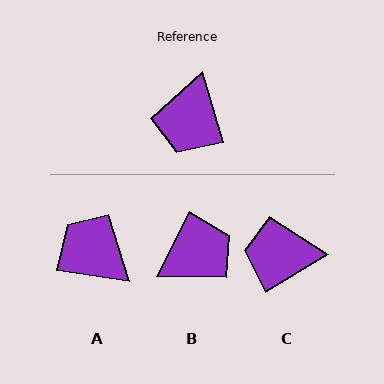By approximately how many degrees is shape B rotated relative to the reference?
Approximately 137 degrees counter-clockwise.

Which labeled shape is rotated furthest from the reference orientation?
B, about 137 degrees away.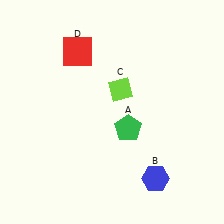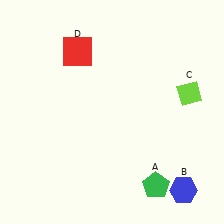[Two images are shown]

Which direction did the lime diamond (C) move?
The lime diamond (C) moved right.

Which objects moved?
The objects that moved are: the green pentagon (A), the blue hexagon (B), the lime diamond (C).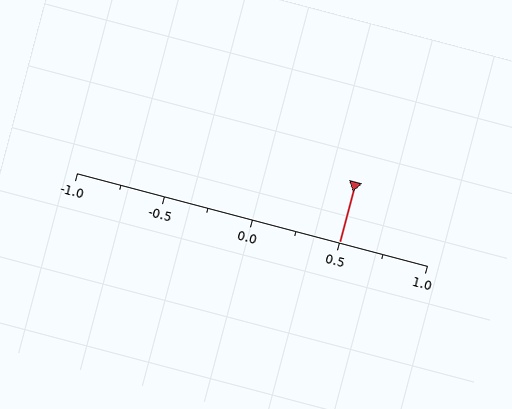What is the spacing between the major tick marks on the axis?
The major ticks are spaced 0.5 apart.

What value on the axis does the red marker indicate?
The marker indicates approximately 0.5.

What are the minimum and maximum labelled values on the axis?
The axis runs from -1.0 to 1.0.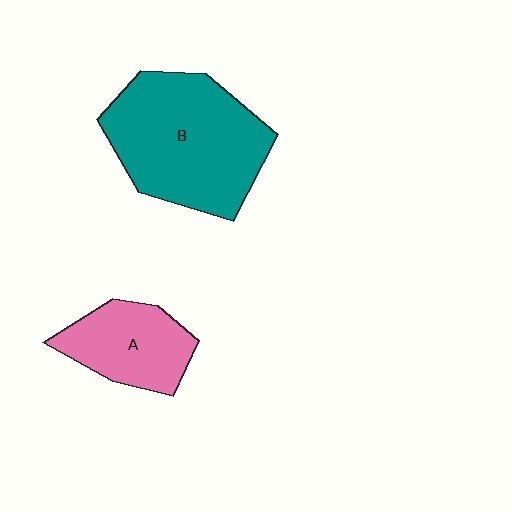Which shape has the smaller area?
Shape A (pink).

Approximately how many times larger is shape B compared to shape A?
Approximately 2.0 times.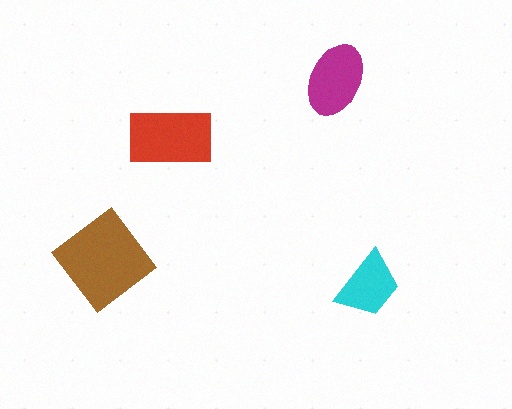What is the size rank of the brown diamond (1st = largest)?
1st.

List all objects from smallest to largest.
The cyan trapezoid, the magenta ellipse, the red rectangle, the brown diamond.